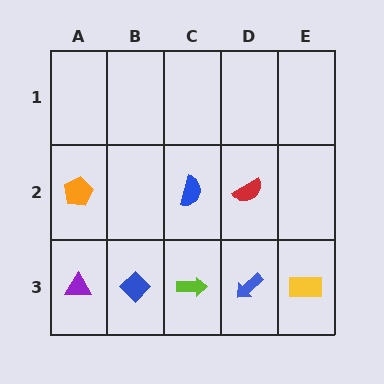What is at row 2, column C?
A blue semicircle.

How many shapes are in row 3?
5 shapes.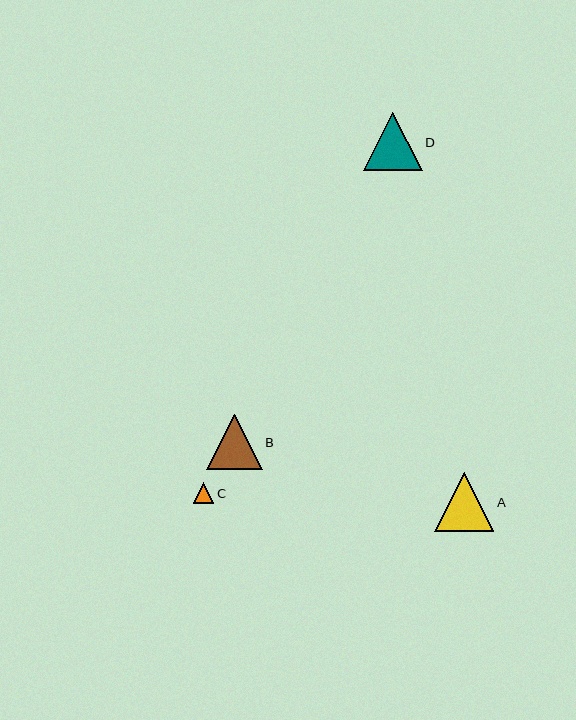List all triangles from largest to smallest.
From largest to smallest: A, D, B, C.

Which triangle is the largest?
Triangle A is the largest with a size of approximately 59 pixels.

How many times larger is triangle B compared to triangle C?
Triangle B is approximately 2.7 times the size of triangle C.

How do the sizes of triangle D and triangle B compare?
Triangle D and triangle B are approximately the same size.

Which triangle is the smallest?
Triangle C is the smallest with a size of approximately 21 pixels.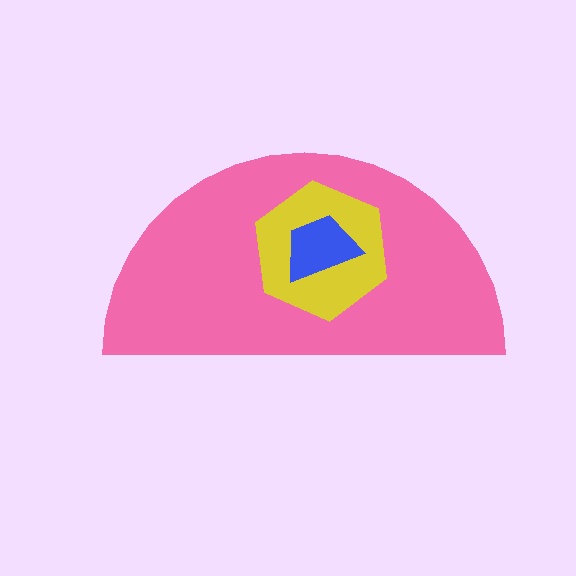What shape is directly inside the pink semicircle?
The yellow hexagon.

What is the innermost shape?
The blue trapezoid.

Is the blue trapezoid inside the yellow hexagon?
Yes.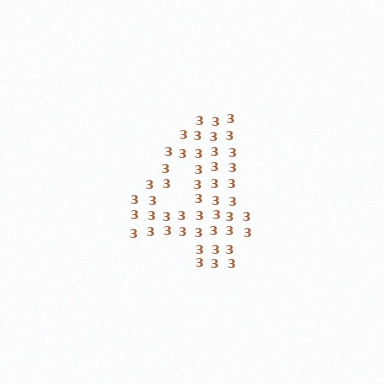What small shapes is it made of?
It is made of small digit 3's.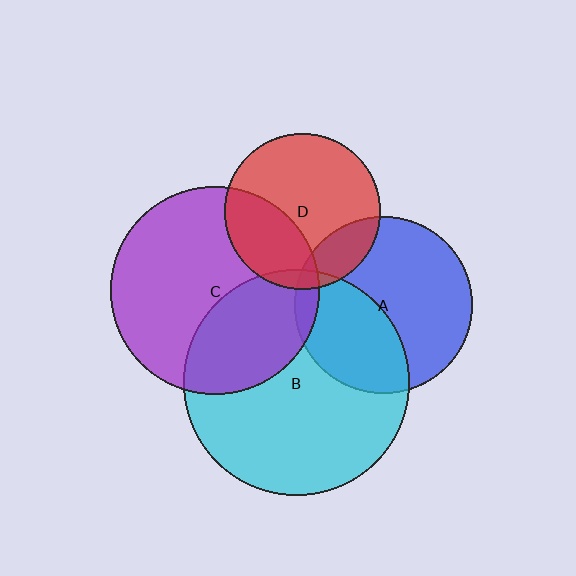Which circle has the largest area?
Circle B (cyan).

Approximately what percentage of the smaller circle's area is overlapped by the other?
Approximately 40%.